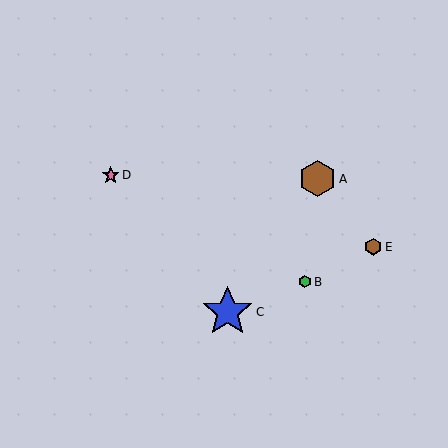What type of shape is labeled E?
Shape E is a brown hexagon.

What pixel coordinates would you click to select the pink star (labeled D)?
Click at (111, 175) to select the pink star D.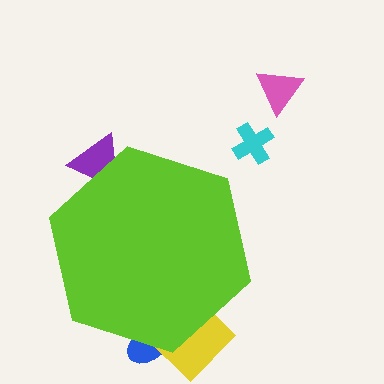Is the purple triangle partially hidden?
Yes, the purple triangle is partially hidden behind the lime hexagon.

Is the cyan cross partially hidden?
No, the cyan cross is fully visible.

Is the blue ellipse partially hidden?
Yes, the blue ellipse is partially hidden behind the lime hexagon.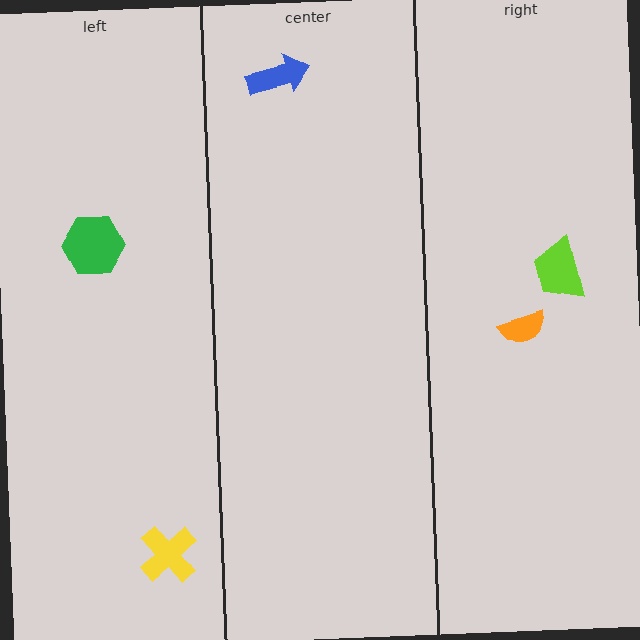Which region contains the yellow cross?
The left region.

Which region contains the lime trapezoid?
The right region.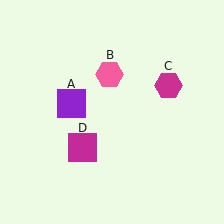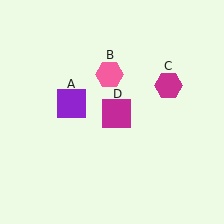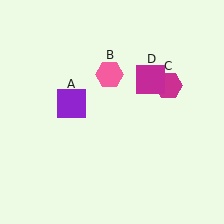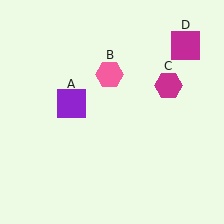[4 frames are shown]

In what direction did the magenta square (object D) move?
The magenta square (object D) moved up and to the right.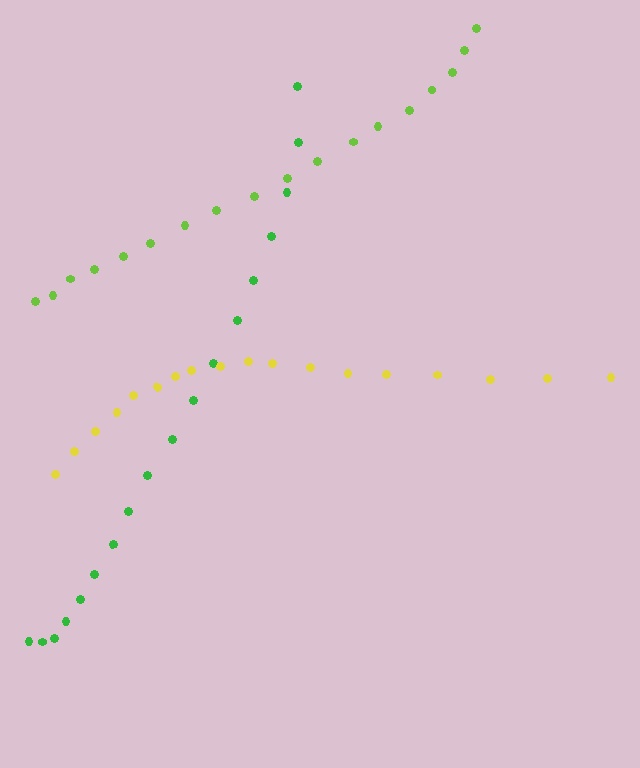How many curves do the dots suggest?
There are 3 distinct paths.